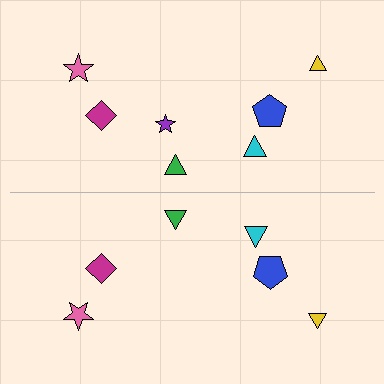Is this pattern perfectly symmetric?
No, the pattern is not perfectly symmetric. A purple star is missing from the bottom side.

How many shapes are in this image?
There are 13 shapes in this image.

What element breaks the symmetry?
A purple star is missing from the bottom side.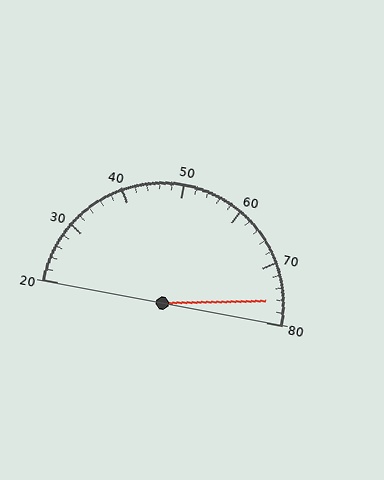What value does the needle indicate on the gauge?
The needle indicates approximately 76.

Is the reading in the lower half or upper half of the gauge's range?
The reading is in the upper half of the range (20 to 80).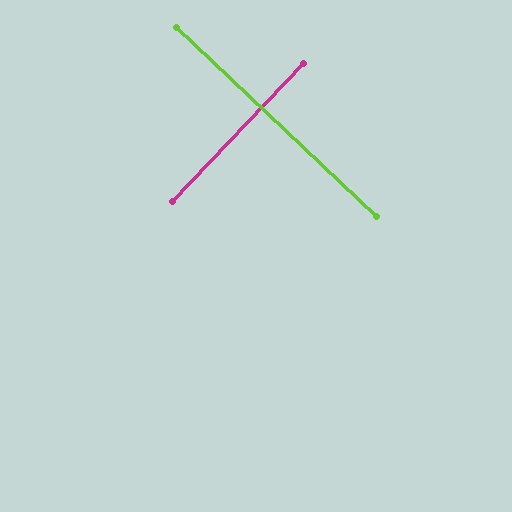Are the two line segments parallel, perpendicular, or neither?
Perpendicular — they meet at approximately 90°.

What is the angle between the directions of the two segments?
Approximately 90 degrees.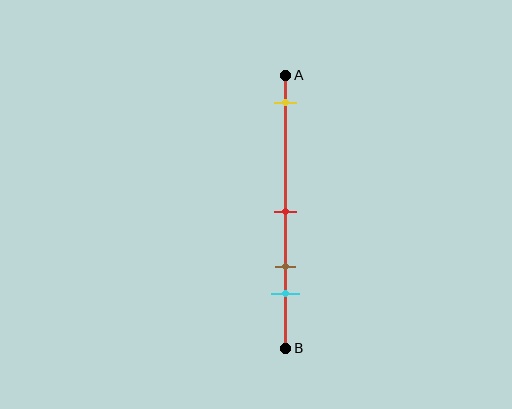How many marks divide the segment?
There are 4 marks dividing the segment.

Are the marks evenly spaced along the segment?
No, the marks are not evenly spaced.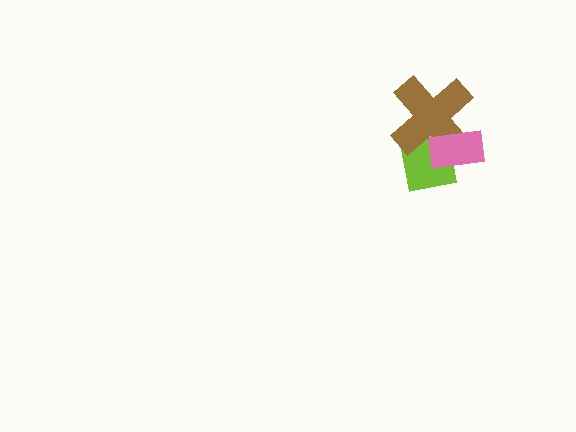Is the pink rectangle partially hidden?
No, no other shape covers it.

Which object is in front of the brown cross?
The pink rectangle is in front of the brown cross.